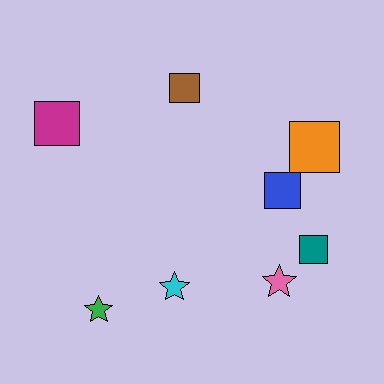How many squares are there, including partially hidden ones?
There are 5 squares.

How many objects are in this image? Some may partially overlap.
There are 8 objects.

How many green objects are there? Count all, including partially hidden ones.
There is 1 green object.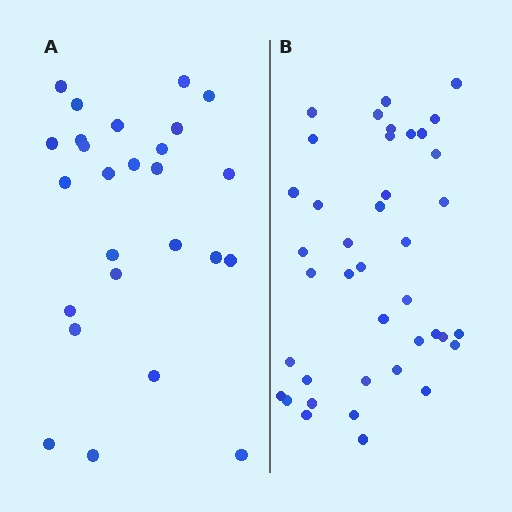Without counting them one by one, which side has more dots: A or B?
Region B (the right region) has more dots.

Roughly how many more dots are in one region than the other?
Region B has approximately 15 more dots than region A.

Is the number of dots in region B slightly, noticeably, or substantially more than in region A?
Region B has substantially more. The ratio is roughly 1.5 to 1.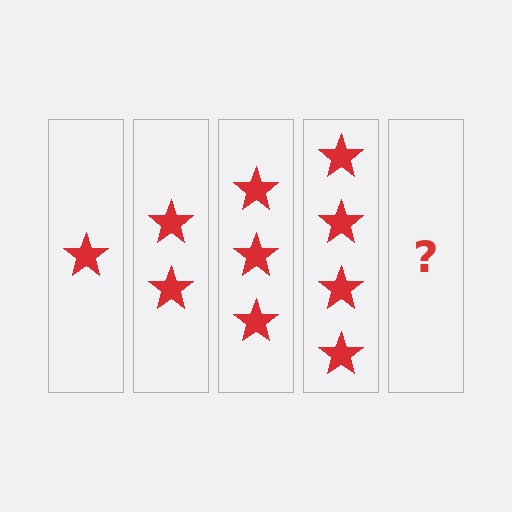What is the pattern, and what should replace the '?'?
The pattern is that each step adds one more star. The '?' should be 5 stars.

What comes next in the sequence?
The next element should be 5 stars.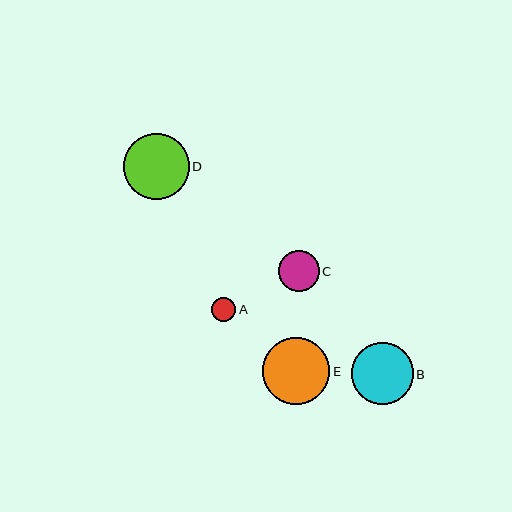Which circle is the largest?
Circle E is the largest with a size of approximately 68 pixels.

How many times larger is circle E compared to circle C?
Circle E is approximately 1.6 times the size of circle C.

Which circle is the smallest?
Circle A is the smallest with a size of approximately 24 pixels.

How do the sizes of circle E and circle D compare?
Circle E and circle D are approximately the same size.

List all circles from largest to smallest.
From largest to smallest: E, D, B, C, A.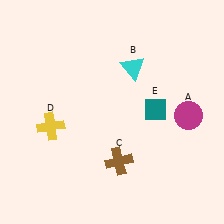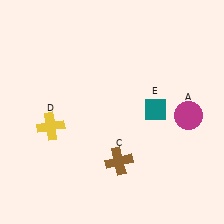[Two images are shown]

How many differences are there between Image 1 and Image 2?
There is 1 difference between the two images.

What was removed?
The cyan triangle (B) was removed in Image 2.